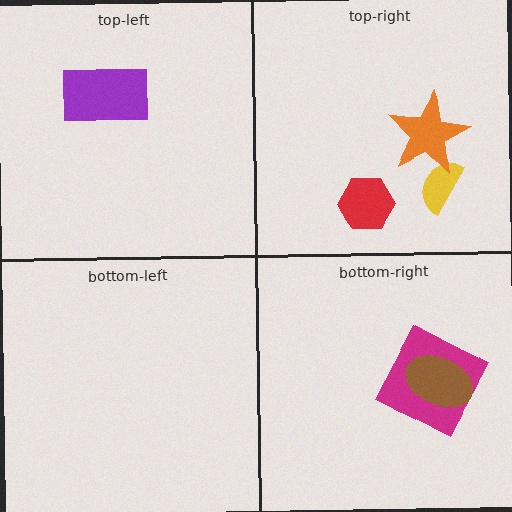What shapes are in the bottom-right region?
The magenta square, the brown ellipse.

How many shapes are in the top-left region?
1.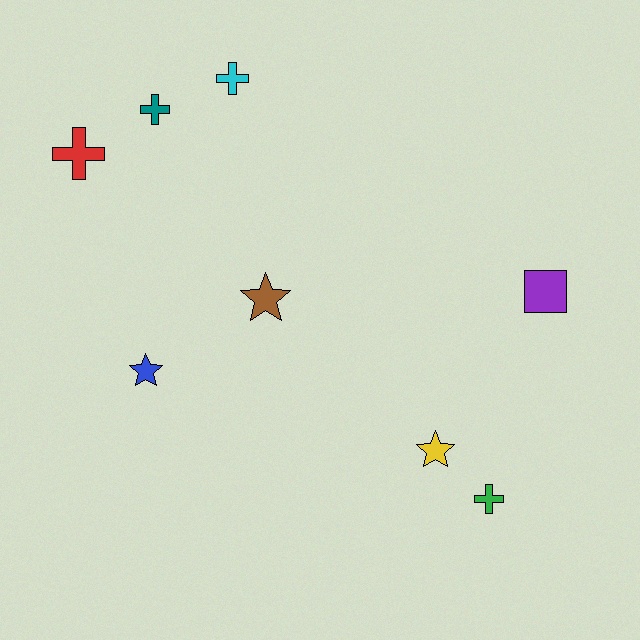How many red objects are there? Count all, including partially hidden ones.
There is 1 red object.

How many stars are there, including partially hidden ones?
There are 3 stars.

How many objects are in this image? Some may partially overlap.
There are 8 objects.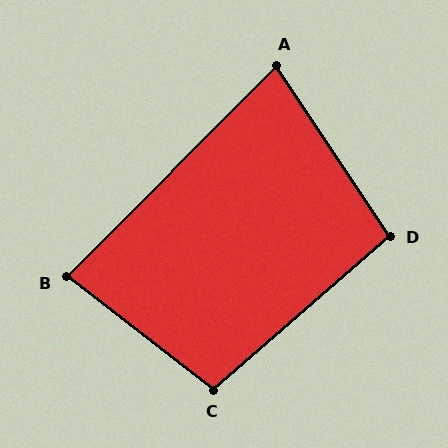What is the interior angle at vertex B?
Approximately 83 degrees (acute).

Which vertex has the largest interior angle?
C, at approximately 101 degrees.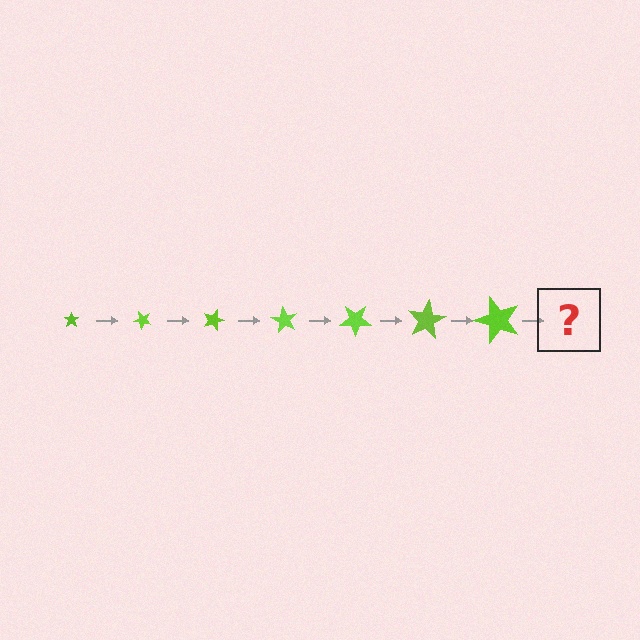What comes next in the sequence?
The next element should be a star, larger than the previous one and rotated 315 degrees from the start.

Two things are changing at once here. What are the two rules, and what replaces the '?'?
The two rules are that the star grows larger each step and it rotates 45 degrees each step. The '?' should be a star, larger than the previous one and rotated 315 degrees from the start.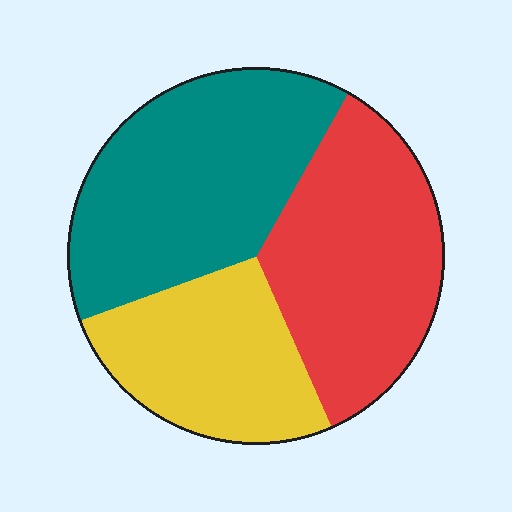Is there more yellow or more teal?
Teal.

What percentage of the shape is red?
Red takes up about one third (1/3) of the shape.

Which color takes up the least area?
Yellow, at roughly 25%.